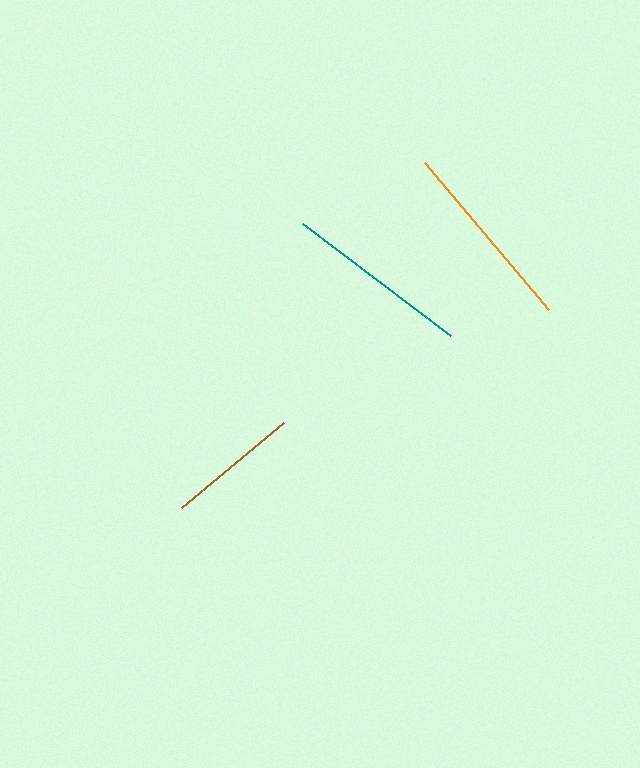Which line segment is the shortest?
The brown line is the shortest at approximately 133 pixels.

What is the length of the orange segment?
The orange segment is approximately 192 pixels long.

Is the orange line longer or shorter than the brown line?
The orange line is longer than the brown line.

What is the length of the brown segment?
The brown segment is approximately 133 pixels long.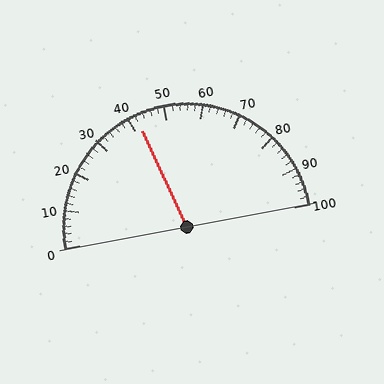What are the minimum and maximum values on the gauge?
The gauge ranges from 0 to 100.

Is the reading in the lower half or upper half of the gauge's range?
The reading is in the lower half of the range (0 to 100).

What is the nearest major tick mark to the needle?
The nearest major tick mark is 40.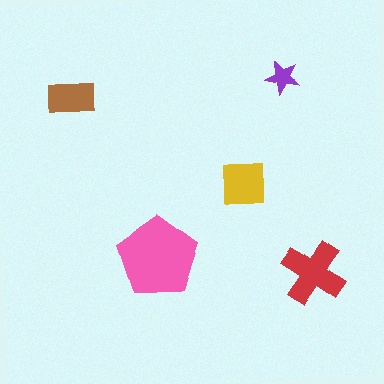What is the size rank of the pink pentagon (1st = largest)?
1st.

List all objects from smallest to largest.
The purple star, the brown rectangle, the yellow square, the red cross, the pink pentagon.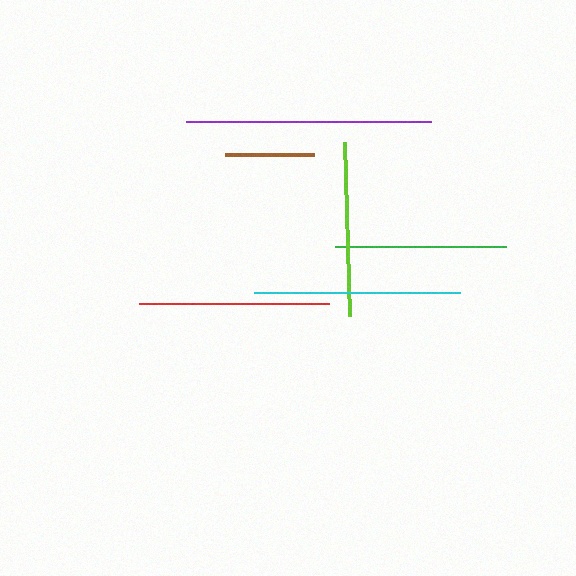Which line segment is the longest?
The purple line is the longest at approximately 246 pixels.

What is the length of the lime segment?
The lime segment is approximately 174 pixels long.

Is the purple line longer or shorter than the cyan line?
The purple line is longer than the cyan line.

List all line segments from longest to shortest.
From longest to shortest: purple, cyan, red, lime, green, brown.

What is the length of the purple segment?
The purple segment is approximately 246 pixels long.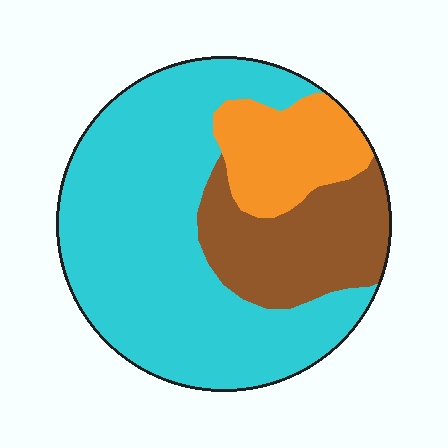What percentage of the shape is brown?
Brown covers 22% of the shape.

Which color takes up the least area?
Orange, at roughly 15%.